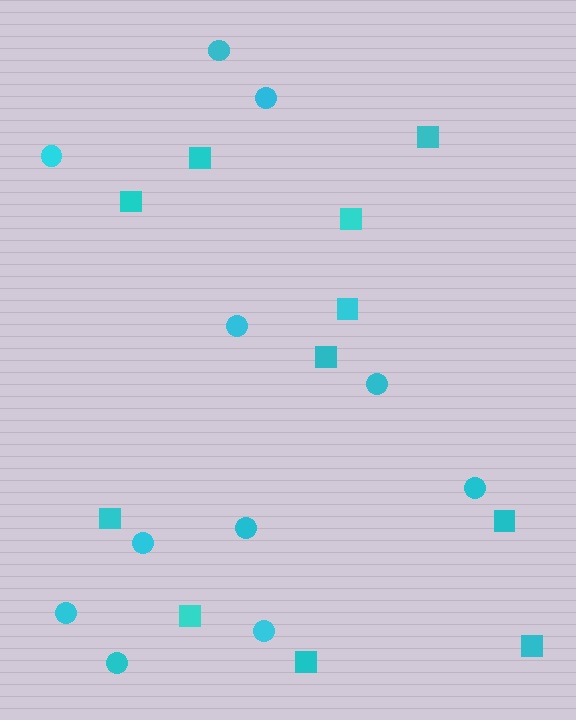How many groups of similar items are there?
There are 2 groups: one group of circles (11) and one group of squares (11).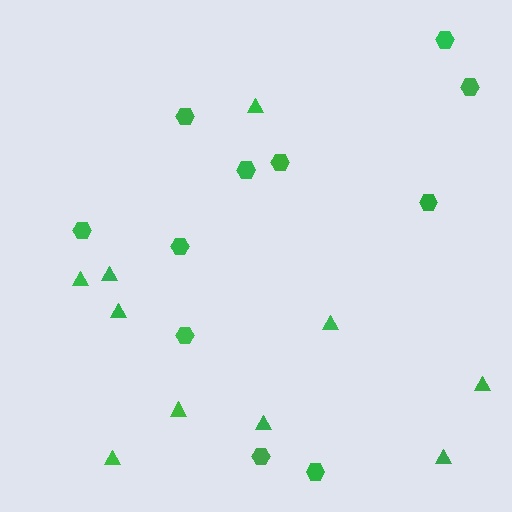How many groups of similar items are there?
There are 2 groups: one group of hexagons (11) and one group of triangles (10).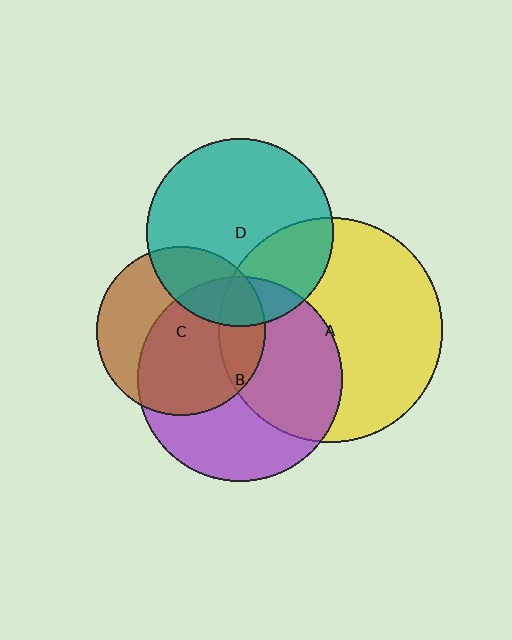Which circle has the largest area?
Circle A (yellow).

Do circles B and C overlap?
Yes.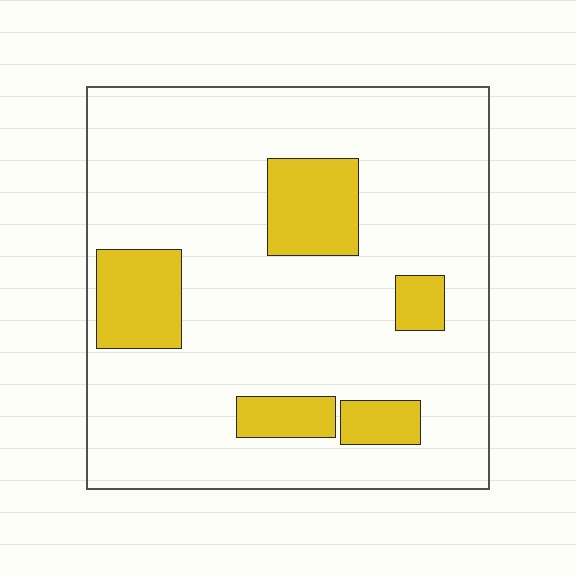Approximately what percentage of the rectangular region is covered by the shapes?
Approximately 15%.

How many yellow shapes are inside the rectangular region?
5.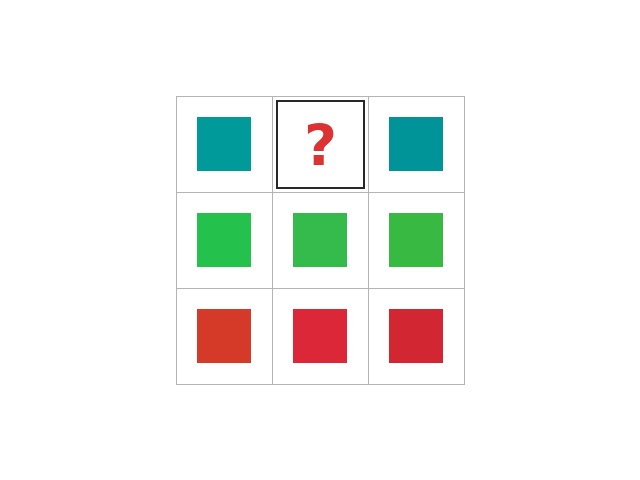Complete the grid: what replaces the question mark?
The question mark should be replaced with a teal square.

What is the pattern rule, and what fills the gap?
The rule is that each row has a consistent color. The gap should be filled with a teal square.